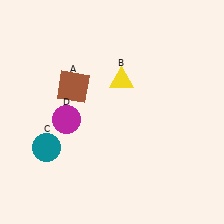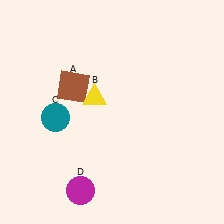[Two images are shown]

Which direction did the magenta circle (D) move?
The magenta circle (D) moved down.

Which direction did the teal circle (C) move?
The teal circle (C) moved up.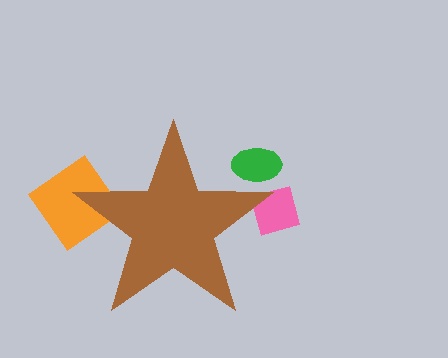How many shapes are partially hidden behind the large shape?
4 shapes are partially hidden.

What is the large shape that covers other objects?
A brown star.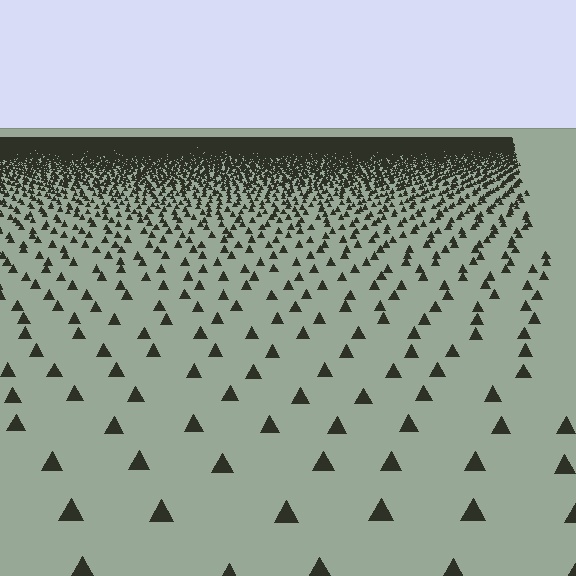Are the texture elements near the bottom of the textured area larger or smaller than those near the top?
Larger. Near the bottom, elements are closer to the viewer and appear at a bigger on-screen size.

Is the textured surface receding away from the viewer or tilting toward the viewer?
The surface is receding away from the viewer. Texture elements get smaller and denser toward the top.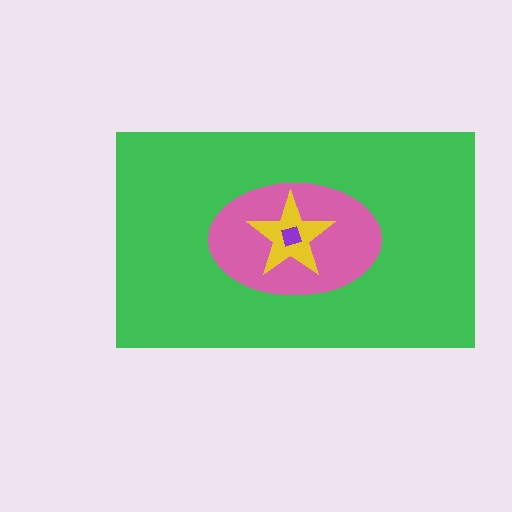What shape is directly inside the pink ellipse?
The yellow star.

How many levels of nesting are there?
4.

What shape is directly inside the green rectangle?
The pink ellipse.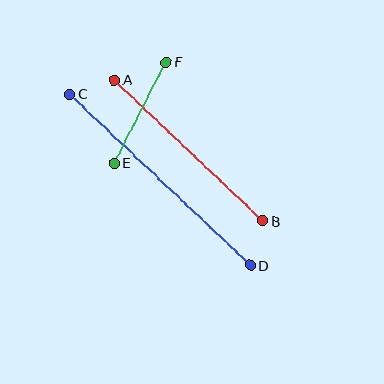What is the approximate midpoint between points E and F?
The midpoint is at approximately (140, 113) pixels.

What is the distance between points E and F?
The distance is approximately 113 pixels.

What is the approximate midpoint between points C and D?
The midpoint is at approximately (160, 180) pixels.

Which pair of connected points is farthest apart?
Points C and D are farthest apart.